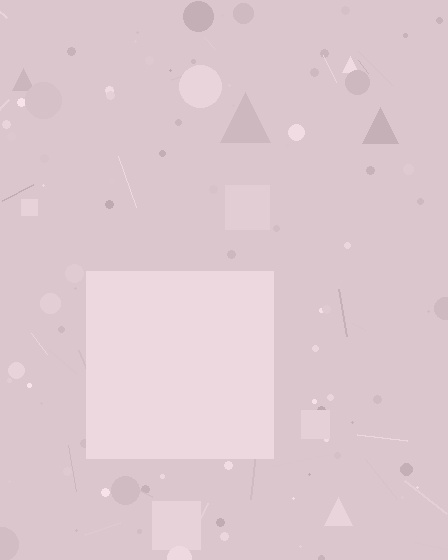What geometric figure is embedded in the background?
A square is embedded in the background.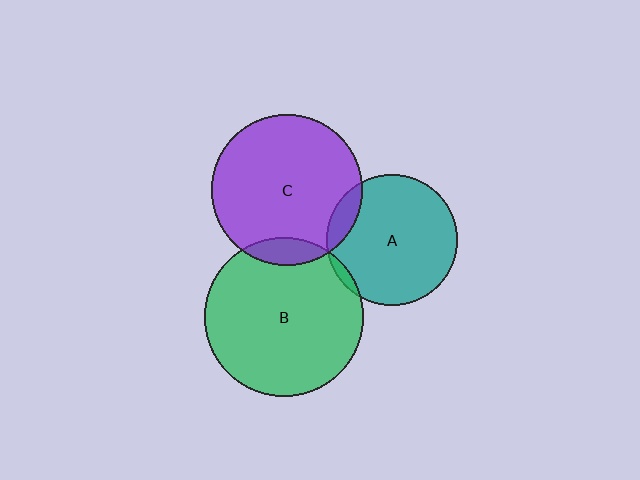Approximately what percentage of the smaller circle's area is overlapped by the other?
Approximately 10%.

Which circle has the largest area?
Circle B (green).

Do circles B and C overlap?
Yes.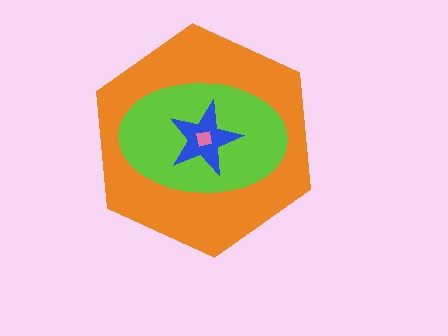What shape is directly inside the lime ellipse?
The blue star.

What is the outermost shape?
The orange hexagon.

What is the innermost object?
The pink square.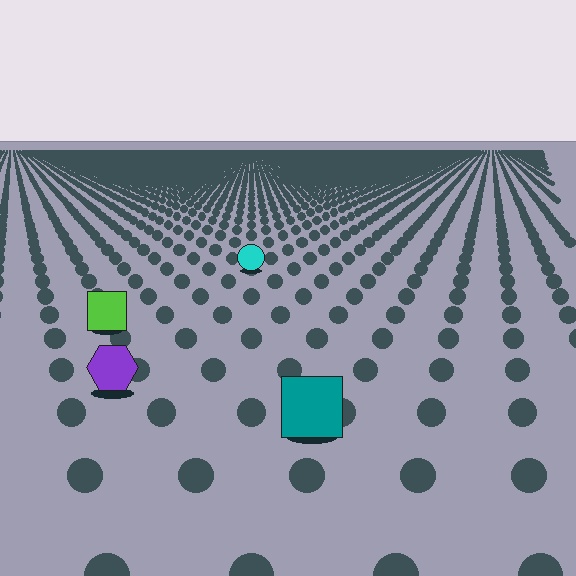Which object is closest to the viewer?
The teal square is closest. The texture marks near it are larger and more spread out.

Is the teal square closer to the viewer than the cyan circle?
Yes. The teal square is closer — you can tell from the texture gradient: the ground texture is coarser near it.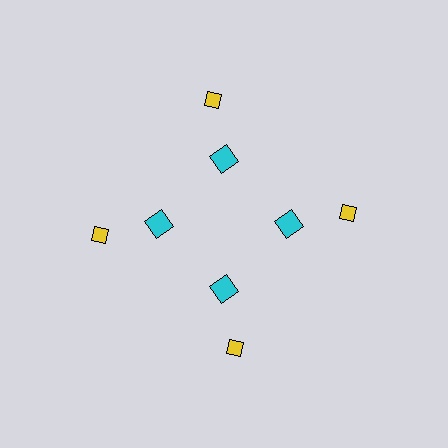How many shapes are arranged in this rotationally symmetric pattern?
There are 8 shapes, arranged in 4 groups of 2.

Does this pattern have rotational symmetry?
Yes, this pattern has 4-fold rotational symmetry. It looks the same after rotating 90 degrees around the center.